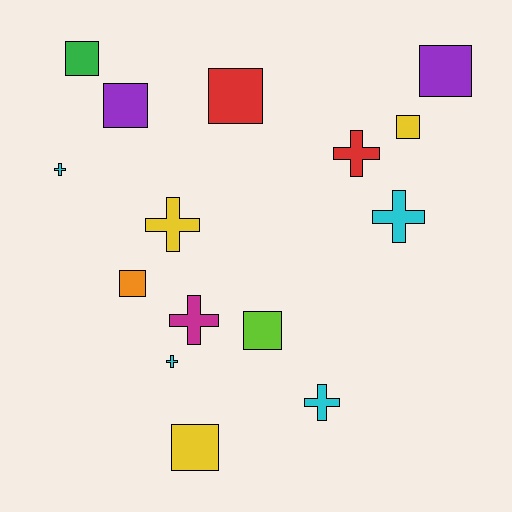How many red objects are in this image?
There are 2 red objects.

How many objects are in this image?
There are 15 objects.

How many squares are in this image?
There are 8 squares.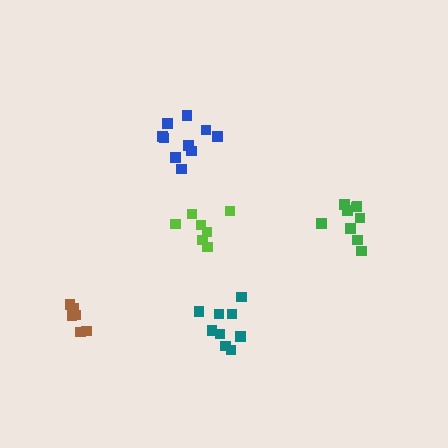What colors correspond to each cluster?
The clusters are colored: lime, green, blue, teal, brown.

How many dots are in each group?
Group 1: 7 dots, Group 2: 9 dots, Group 3: 10 dots, Group 4: 9 dots, Group 5: 6 dots (41 total).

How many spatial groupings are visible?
There are 5 spatial groupings.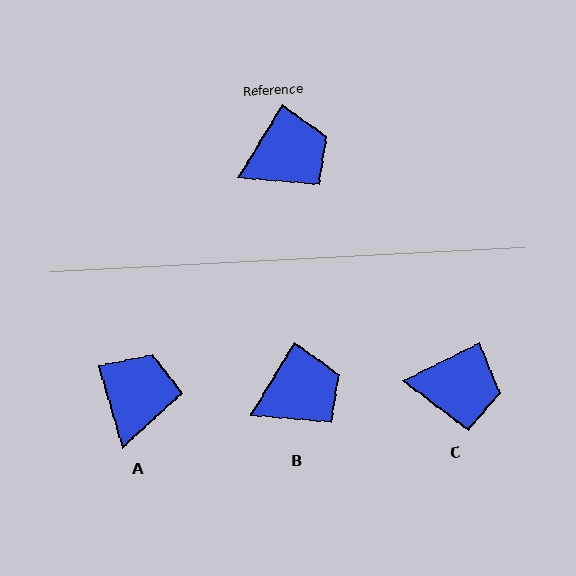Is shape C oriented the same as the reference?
No, it is off by about 33 degrees.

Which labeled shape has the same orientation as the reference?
B.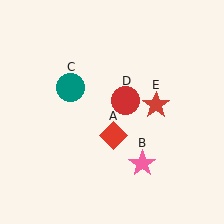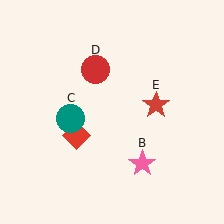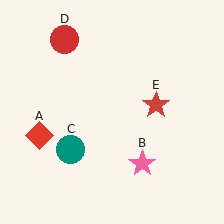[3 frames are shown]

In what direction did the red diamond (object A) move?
The red diamond (object A) moved left.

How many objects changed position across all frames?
3 objects changed position: red diamond (object A), teal circle (object C), red circle (object D).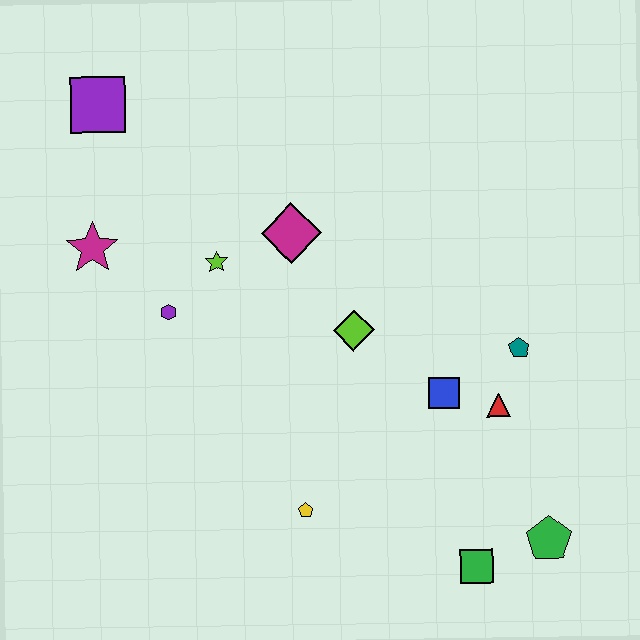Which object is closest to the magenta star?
The purple hexagon is closest to the magenta star.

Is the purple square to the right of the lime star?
No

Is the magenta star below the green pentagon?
No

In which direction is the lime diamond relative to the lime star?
The lime diamond is to the right of the lime star.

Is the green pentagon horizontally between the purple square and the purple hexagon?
No